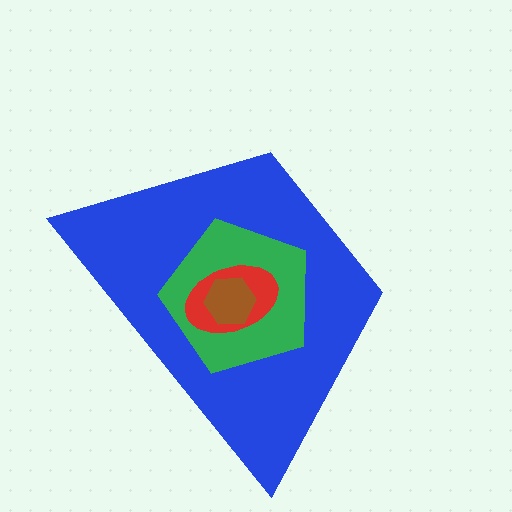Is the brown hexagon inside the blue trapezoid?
Yes.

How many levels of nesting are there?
4.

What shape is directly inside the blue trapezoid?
The green pentagon.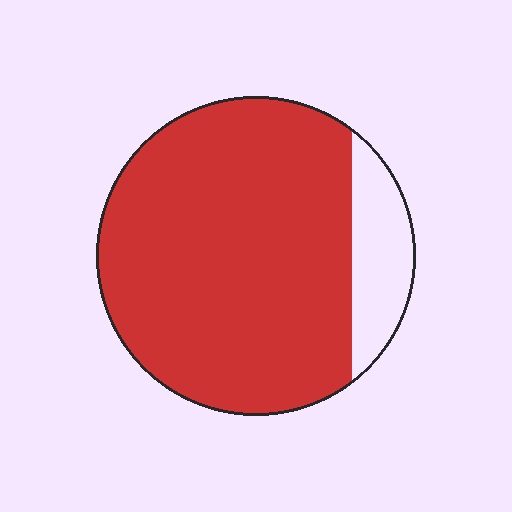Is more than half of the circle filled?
Yes.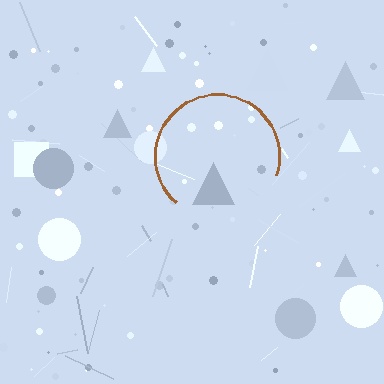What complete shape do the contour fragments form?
The contour fragments form a circle.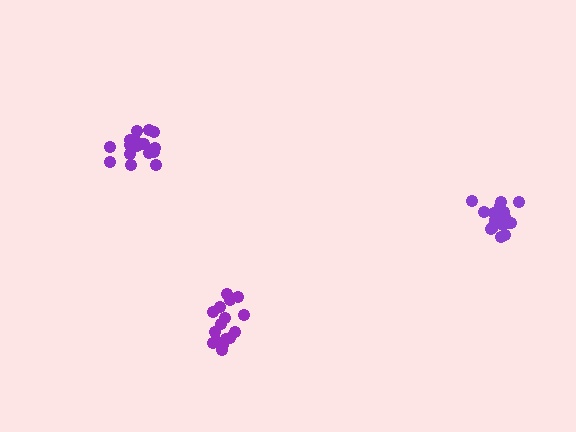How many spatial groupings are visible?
There are 3 spatial groupings.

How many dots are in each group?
Group 1: 17 dots, Group 2: 19 dots, Group 3: 19 dots (55 total).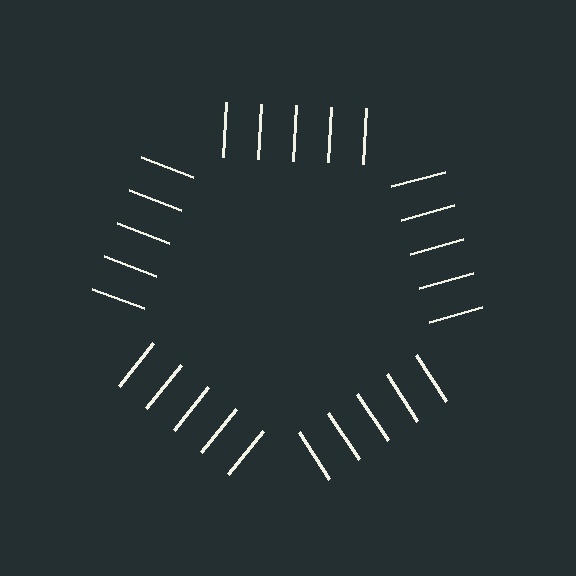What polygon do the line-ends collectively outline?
An illusory pentagon — the line segments terminate on its edges but no continuous stroke is drawn.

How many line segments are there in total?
25 — 5 along each of the 5 edges.